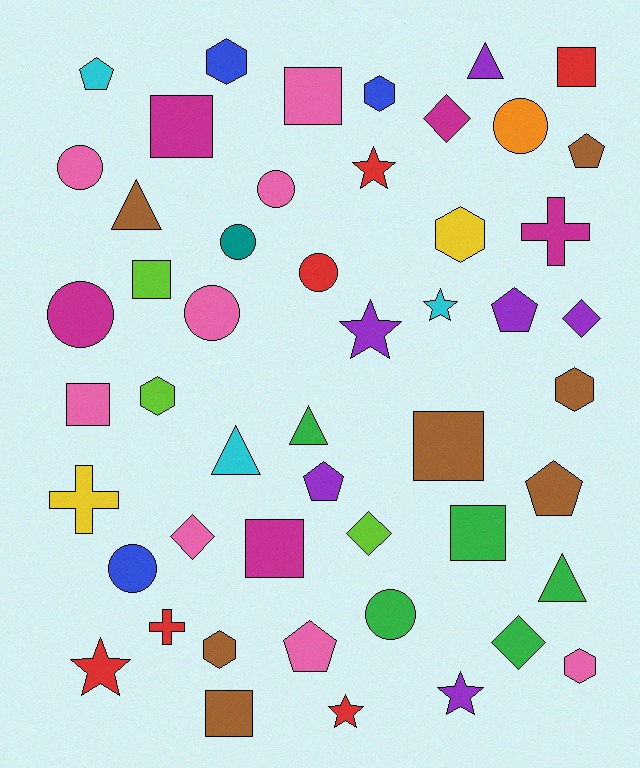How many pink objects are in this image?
There are 8 pink objects.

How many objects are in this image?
There are 50 objects.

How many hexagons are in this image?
There are 7 hexagons.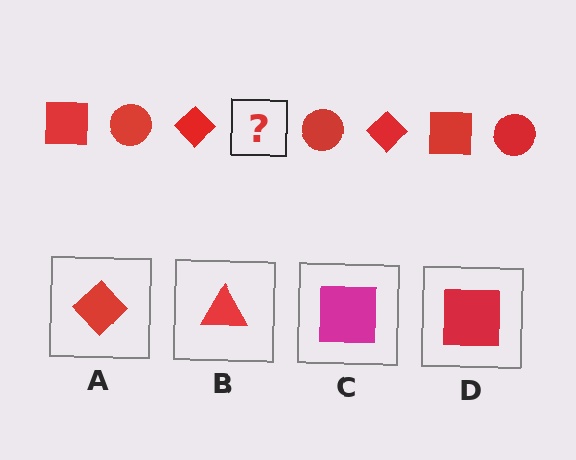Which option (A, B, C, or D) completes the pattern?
D.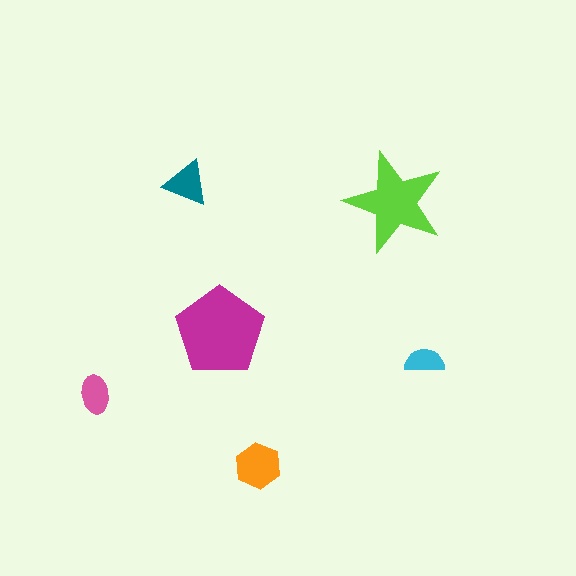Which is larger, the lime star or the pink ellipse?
The lime star.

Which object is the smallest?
The cyan semicircle.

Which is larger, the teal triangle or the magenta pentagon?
The magenta pentagon.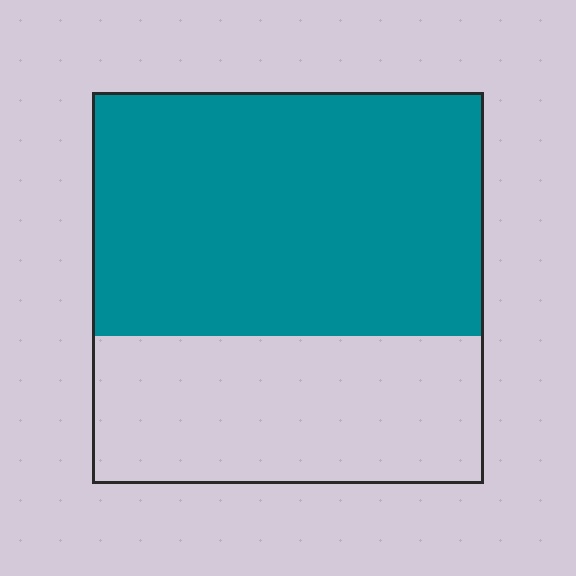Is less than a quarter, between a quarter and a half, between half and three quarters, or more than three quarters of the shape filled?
Between half and three quarters.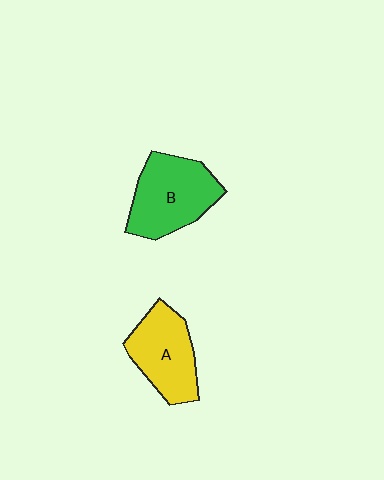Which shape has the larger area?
Shape B (green).